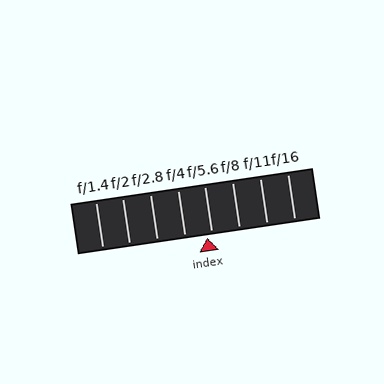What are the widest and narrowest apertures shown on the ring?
The widest aperture shown is f/1.4 and the narrowest is f/16.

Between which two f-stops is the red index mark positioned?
The index mark is between f/4 and f/5.6.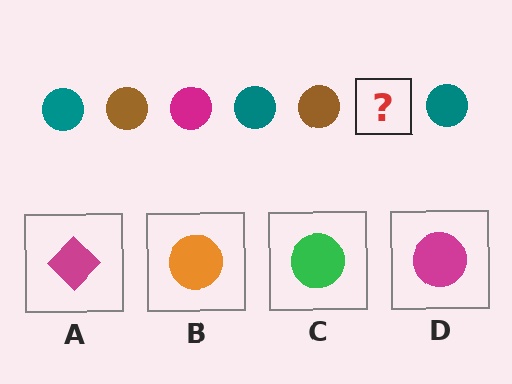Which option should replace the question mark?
Option D.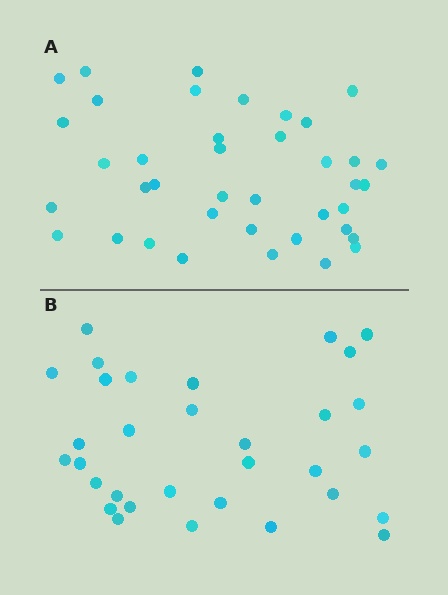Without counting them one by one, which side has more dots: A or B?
Region A (the top region) has more dots.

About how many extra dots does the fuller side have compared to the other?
Region A has roughly 8 or so more dots than region B.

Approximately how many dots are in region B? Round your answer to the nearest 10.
About 30 dots. (The exact count is 32, which rounds to 30.)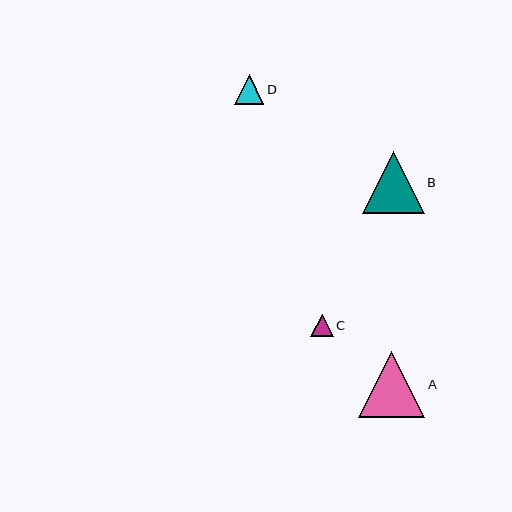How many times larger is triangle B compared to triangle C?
Triangle B is approximately 2.7 times the size of triangle C.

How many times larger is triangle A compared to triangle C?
Triangle A is approximately 2.9 times the size of triangle C.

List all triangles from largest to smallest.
From largest to smallest: A, B, D, C.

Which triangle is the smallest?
Triangle C is the smallest with a size of approximately 22 pixels.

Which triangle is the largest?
Triangle A is the largest with a size of approximately 66 pixels.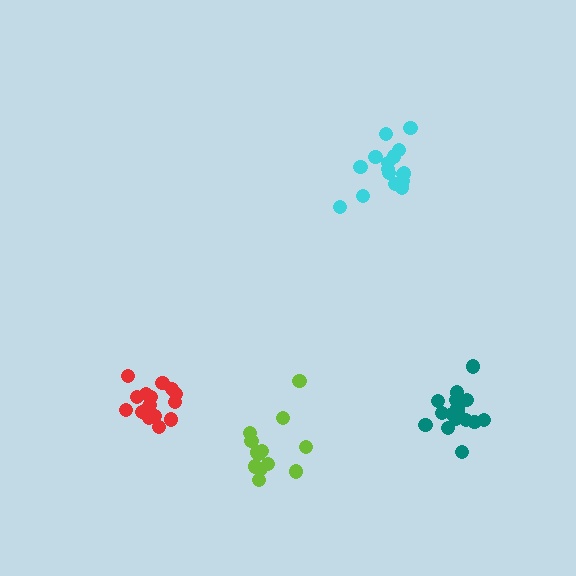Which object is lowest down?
The lime cluster is bottommost.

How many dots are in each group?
Group 1: 16 dots, Group 2: 13 dots, Group 3: 16 dots, Group 4: 16 dots (61 total).